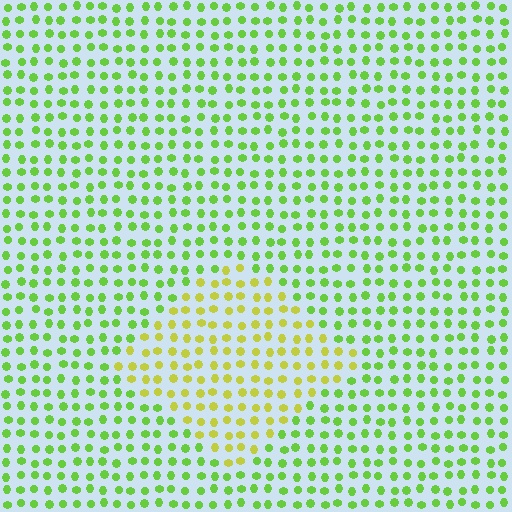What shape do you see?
I see a diamond.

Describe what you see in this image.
The image is filled with small lime elements in a uniform arrangement. A diamond-shaped region is visible where the elements are tinted to a slightly different hue, forming a subtle color boundary.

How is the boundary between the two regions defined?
The boundary is defined purely by a slight shift in hue (about 37 degrees). Spacing, size, and orientation are identical on both sides.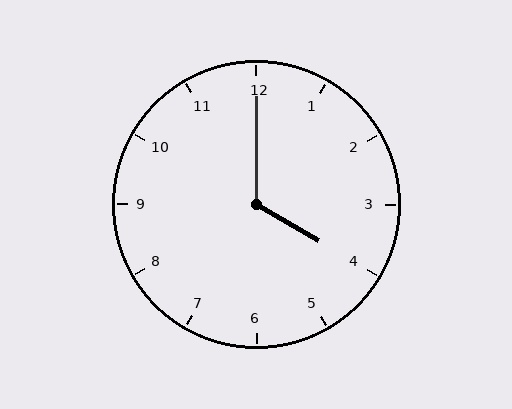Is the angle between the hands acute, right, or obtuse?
It is obtuse.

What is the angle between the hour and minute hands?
Approximately 120 degrees.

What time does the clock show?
4:00.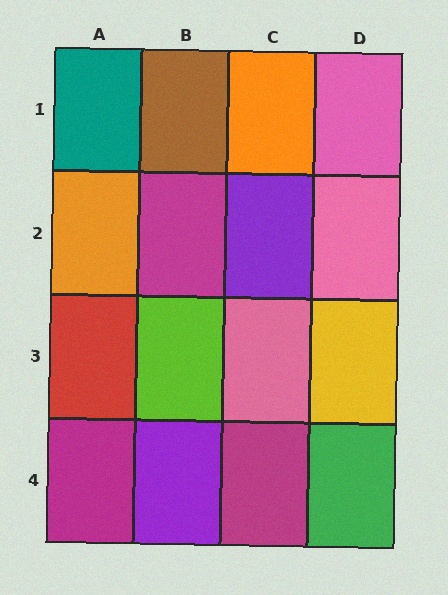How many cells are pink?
3 cells are pink.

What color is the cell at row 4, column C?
Magenta.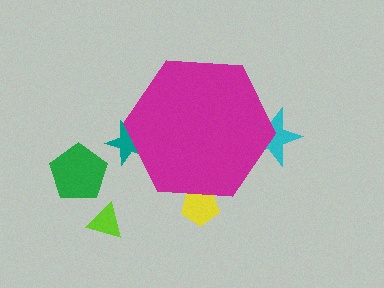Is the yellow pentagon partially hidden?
Yes, the yellow pentagon is partially hidden behind the magenta hexagon.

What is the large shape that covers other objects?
A magenta hexagon.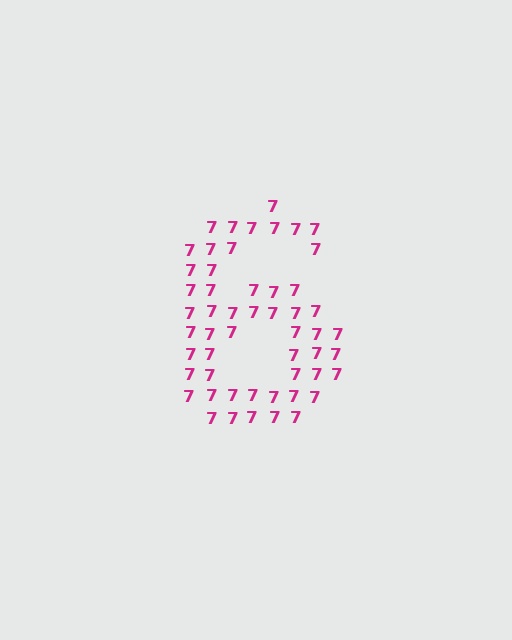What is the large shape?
The large shape is the digit 6.